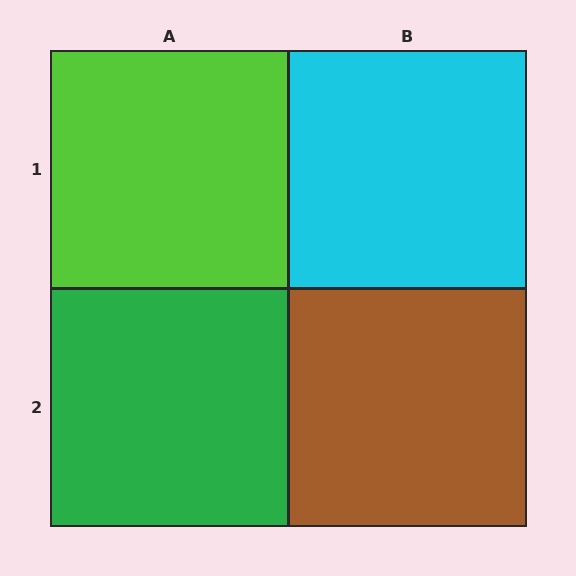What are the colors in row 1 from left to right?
Lime, cyan.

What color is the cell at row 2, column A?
Green.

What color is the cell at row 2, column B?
Brown.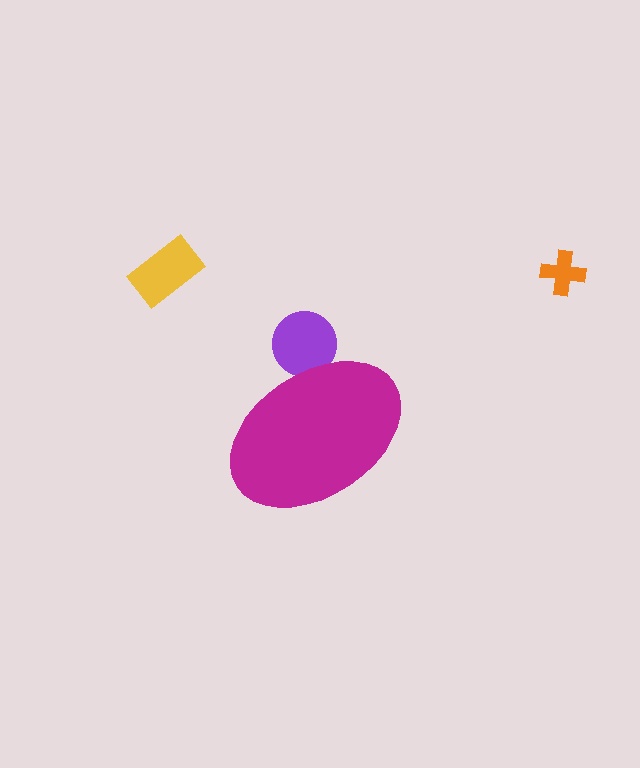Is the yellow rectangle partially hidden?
No, the yellow rectangle is fully visible.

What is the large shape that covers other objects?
A magenta ellipse.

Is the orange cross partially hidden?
No, the orange cross is fully visible.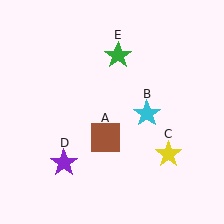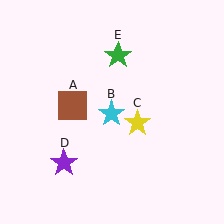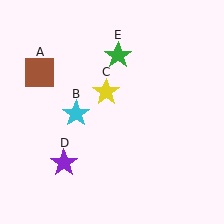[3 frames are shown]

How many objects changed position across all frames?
3 objects changed position: brown square (object A), cyan star (object B), yellow star (object C).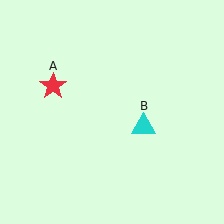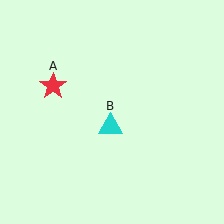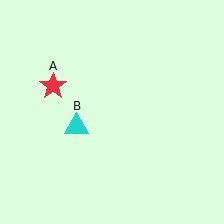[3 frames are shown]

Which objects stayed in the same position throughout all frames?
Red star (object A) remained stationary.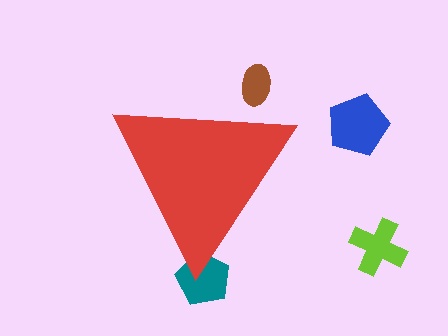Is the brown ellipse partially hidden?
Yes, the brown ellipse is partially hidden behind the red triangle.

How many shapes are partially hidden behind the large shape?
2 shapes are partially hidden.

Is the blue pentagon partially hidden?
No, the blue pentagon is fully visible.